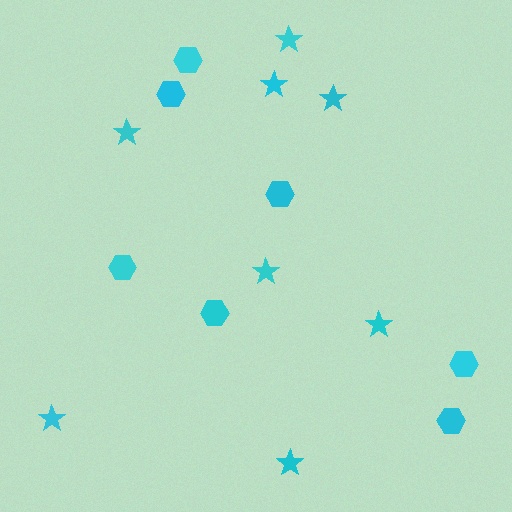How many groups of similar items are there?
There are 2 groups: one group of hexagons (7) and one group of stars (8).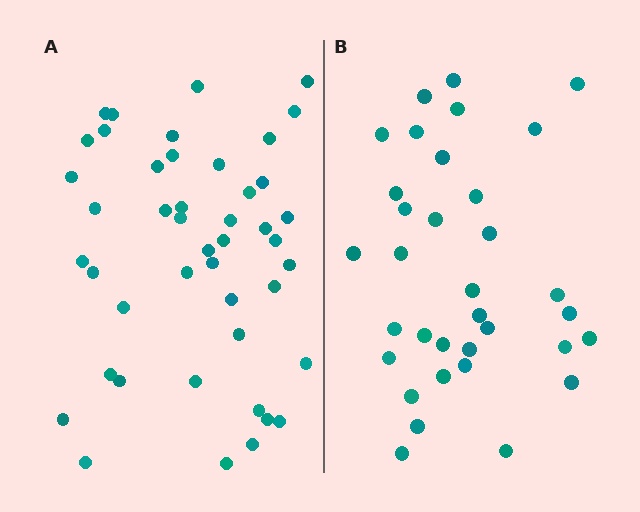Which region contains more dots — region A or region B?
Region A (the left region) has more dots.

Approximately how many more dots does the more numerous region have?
Region A has roughly 12 or so more dots than region B.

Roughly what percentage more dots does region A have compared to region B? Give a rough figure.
About 30% more.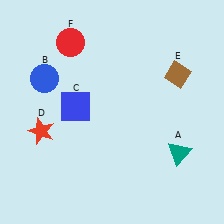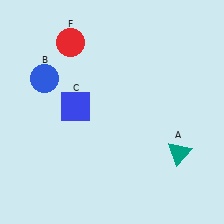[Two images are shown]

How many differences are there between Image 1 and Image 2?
There are 2 differences between the two images.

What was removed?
The red star (D), the brown diamond (E) were removed in Image 2.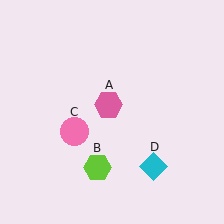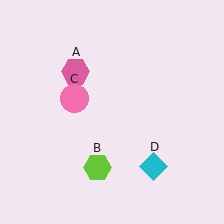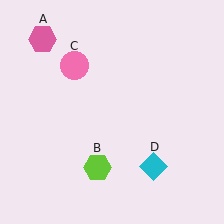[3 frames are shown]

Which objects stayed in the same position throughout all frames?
Lime hexagon (object B) and cyan diamond (object D) remained stationary.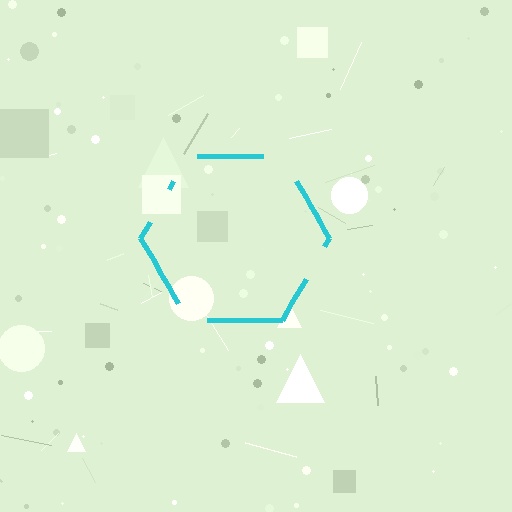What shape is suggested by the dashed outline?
The dashed outline suggests a hexagon.